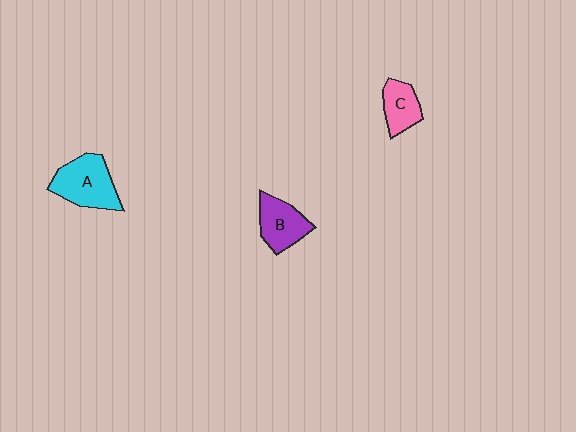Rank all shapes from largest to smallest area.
From largest to smallest: A (cyan), B (purple), C (pink).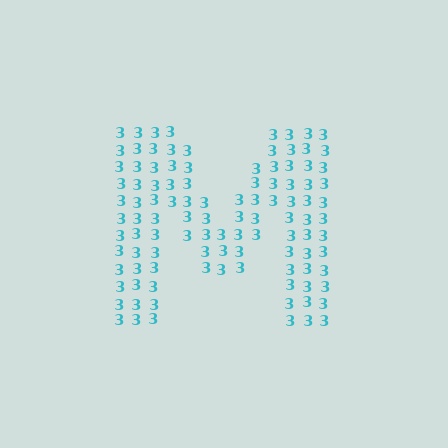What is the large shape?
The large shape is the letter M.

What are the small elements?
The small elements are digit 3's.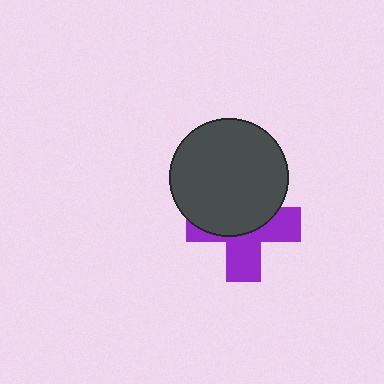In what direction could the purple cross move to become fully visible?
The purple cross could move down. That would shift it out from behind the dark gray circle entirely.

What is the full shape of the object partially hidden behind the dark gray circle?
The partially hidden object is a purple cross.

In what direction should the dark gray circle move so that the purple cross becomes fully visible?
The dark gray circle should move up. That is the shortest direction to clear the overlap and leave the purple cross fully visible.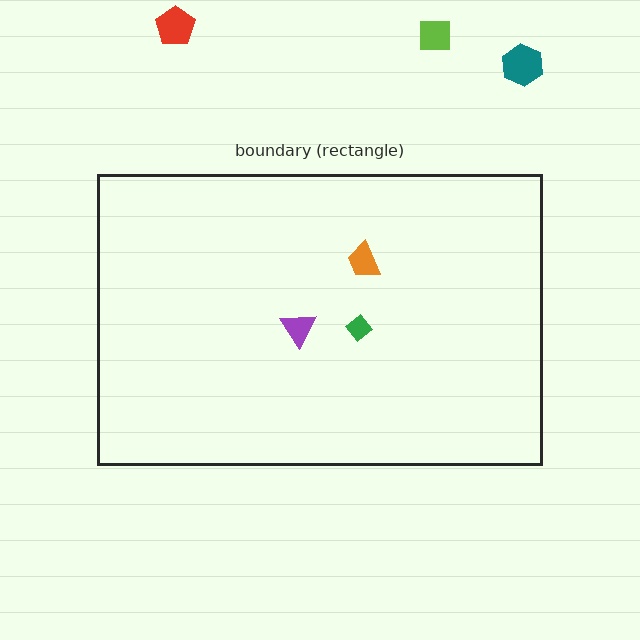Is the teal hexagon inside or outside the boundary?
Outside.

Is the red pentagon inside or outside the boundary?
Outside.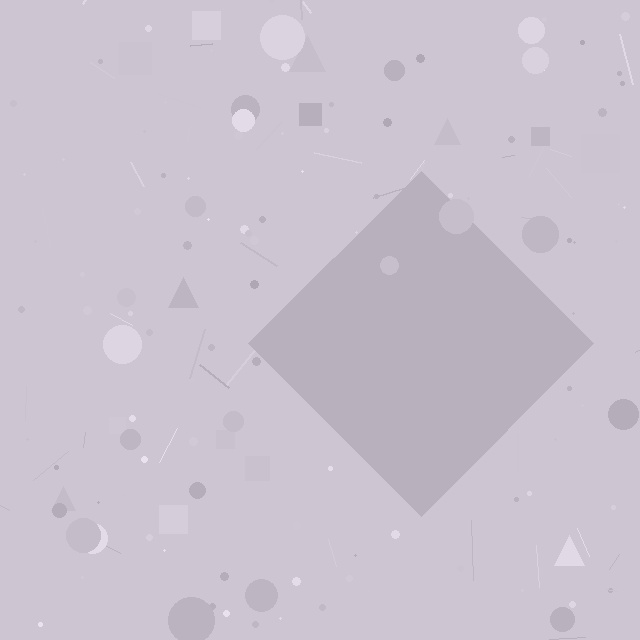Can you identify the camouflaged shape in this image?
The camouflaged shape is a diamond.